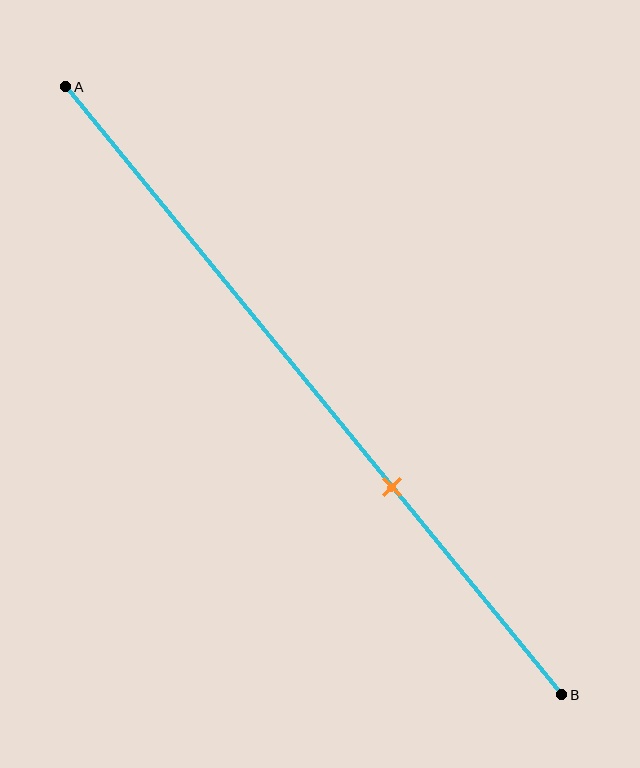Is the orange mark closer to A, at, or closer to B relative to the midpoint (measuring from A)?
The orange mark is closer to point B than the midpoint of segment AB.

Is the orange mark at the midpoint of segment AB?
No, the mark is at about 65% from A, not at the 50% midpoint.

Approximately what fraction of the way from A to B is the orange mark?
The orange mark is approximately 65% of the way from A to B.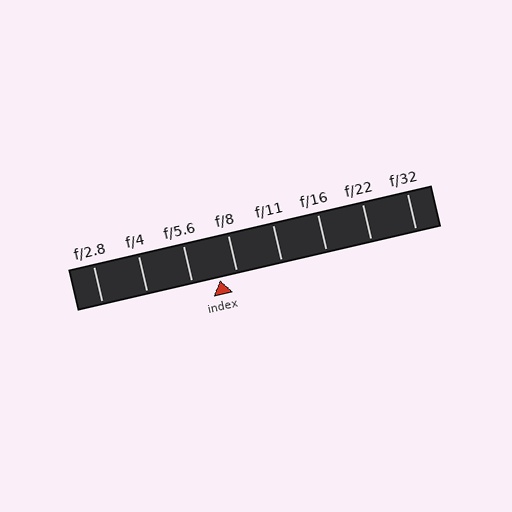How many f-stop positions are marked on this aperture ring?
There are 8 f-stop positions marked.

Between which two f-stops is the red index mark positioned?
The index mark is between f/5.6 and f/8.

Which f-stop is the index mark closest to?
The index mark is closest to f/8.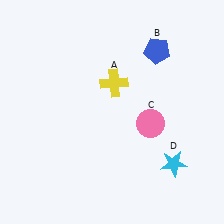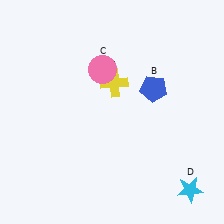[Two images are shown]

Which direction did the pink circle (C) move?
The pink circle (C) moved up.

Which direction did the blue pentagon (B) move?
The blue pentagon (B) moved down.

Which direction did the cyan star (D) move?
The cyan star (D) moved down.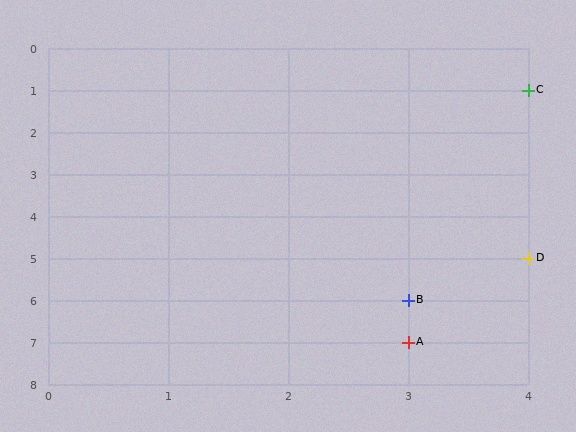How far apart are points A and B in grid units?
Points A and B are 1 row apart.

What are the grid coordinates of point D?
Point D is at grid coordinates (4, 5).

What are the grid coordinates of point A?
Point A is at grid coordinates (3, 7).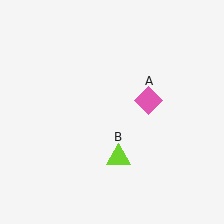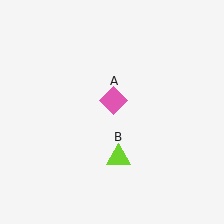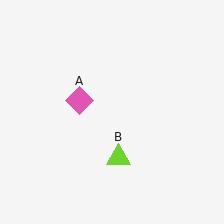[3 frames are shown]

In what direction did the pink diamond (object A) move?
The pink diamond (object A) moved left.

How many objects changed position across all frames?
1 object changed position: pink diamond (object A).